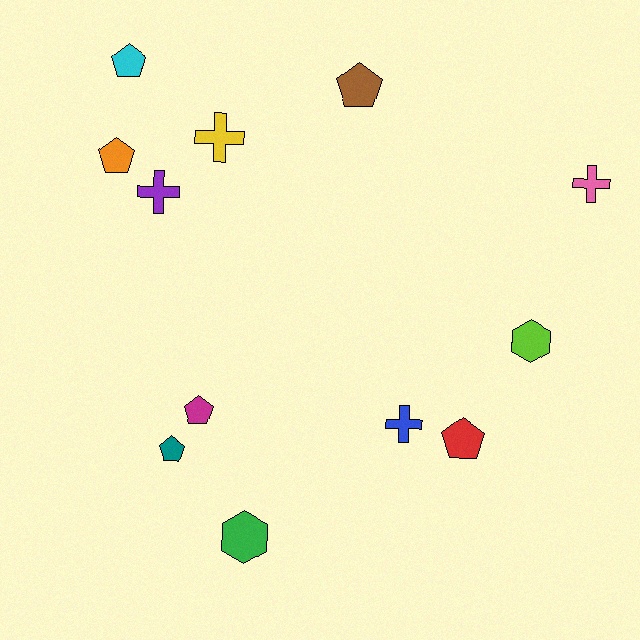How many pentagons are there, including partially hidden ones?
There are 6 pentagons.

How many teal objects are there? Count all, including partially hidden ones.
There is 1 teal object.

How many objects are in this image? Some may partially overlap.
There are 12 objects.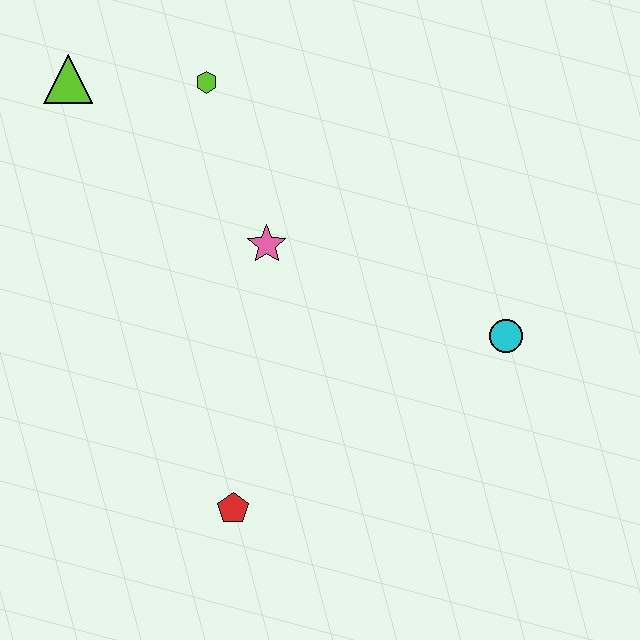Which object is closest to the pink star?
The lime hexagon is closest to the pink star.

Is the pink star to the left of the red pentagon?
No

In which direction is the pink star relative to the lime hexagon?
The pink star is below the lime hexagon.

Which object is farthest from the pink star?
The red pentagon is farthest from the pink star.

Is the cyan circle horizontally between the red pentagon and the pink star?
No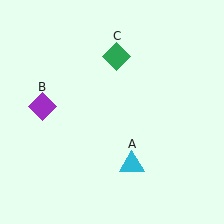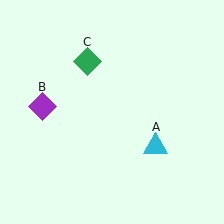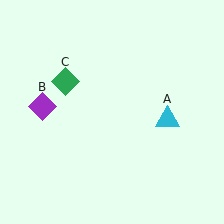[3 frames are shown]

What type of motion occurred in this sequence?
The cyan triangle (object A), green diamond (object C) rotated counterclockwise around the center of the scene.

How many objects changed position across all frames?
2 objects changed position: cyan triangle (object A), green diamond (object C).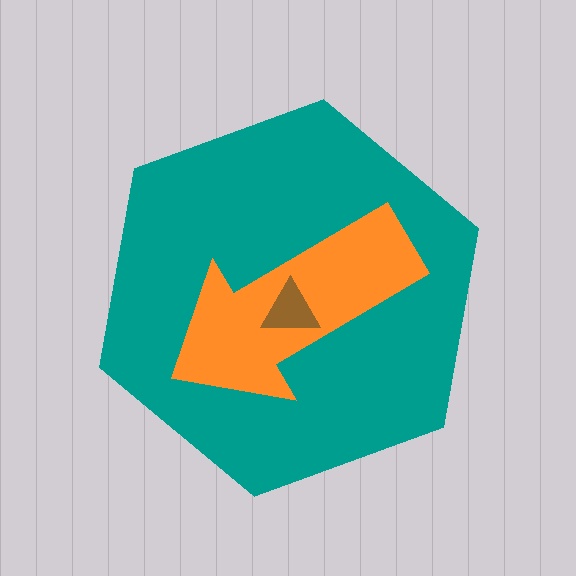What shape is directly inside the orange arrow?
The brown triangle.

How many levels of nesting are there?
3.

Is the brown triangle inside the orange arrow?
Yes.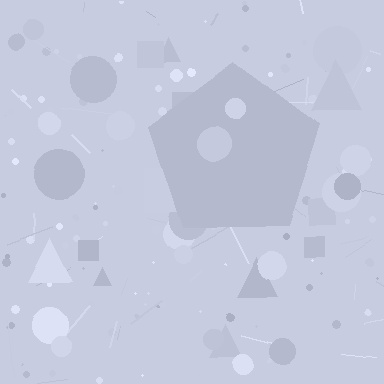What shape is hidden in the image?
A pentagon is hidden in the image.